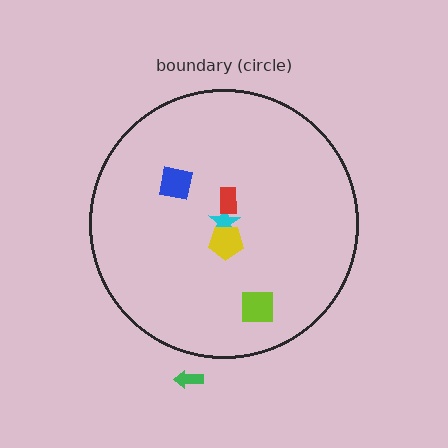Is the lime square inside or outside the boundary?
Inside.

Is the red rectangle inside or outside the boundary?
Inside.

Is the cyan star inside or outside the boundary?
Inside.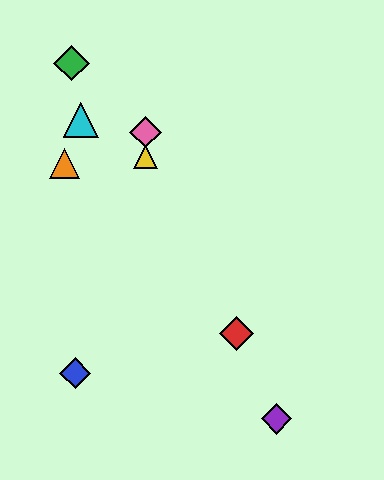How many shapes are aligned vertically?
2 shapes (the yellow triangle, the pink diamond) are aligned vertically.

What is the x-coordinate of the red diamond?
The red diamond is at x≈236.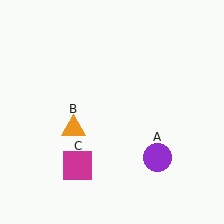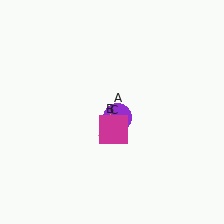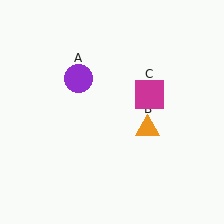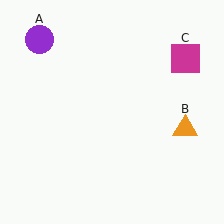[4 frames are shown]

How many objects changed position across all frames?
3 objects changed position: purple circle (object A), orange triangle (object B), magenta square (object C).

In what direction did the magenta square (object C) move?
The magenta square (object C) moved up and to the right.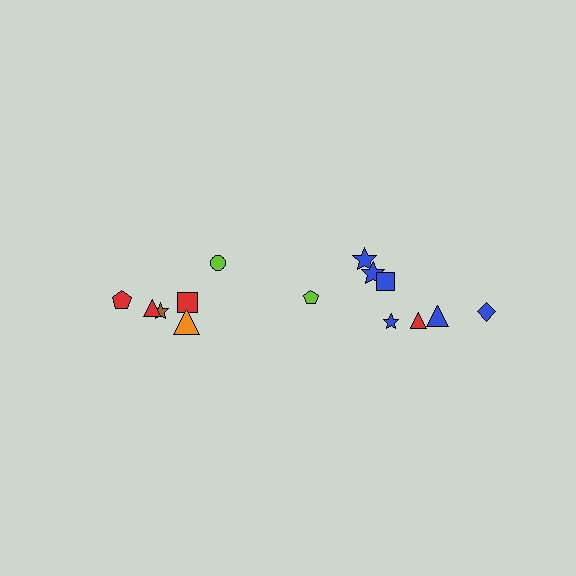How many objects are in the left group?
There are 6 objects.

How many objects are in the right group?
There are 8 objects.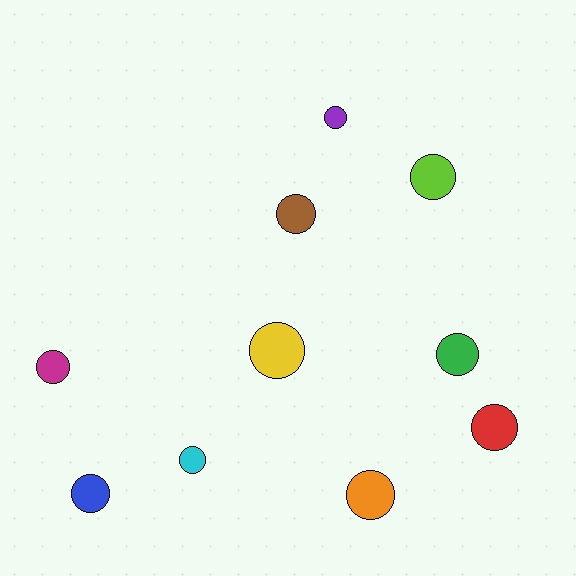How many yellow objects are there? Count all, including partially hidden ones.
There is 1 yellow object.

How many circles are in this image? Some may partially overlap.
There are 10 circles.